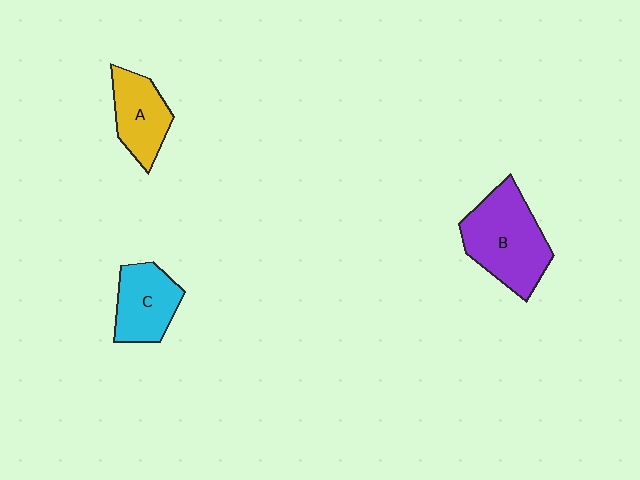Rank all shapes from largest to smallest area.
From largest to smallest: B (purple), C (cyan), A (yellow).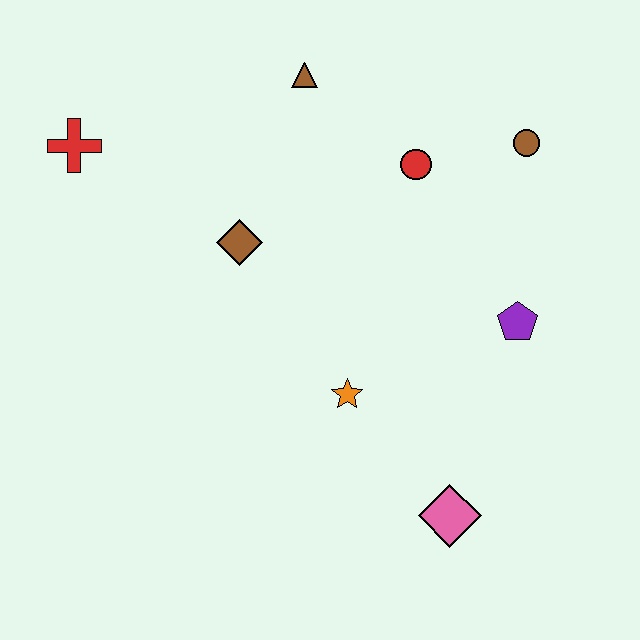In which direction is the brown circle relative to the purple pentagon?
The brown circle is above the purple pentagon.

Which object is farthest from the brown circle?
The red cross is farthest from the brown circle.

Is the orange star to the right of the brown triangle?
Yes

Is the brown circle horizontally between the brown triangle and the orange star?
No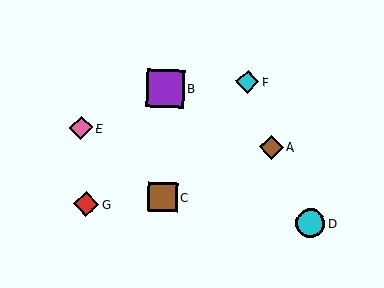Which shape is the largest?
The purple square (labeled B) is the largest.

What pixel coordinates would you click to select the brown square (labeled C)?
Click at (163, 197) to select the brown square C.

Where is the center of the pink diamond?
The center of the pink diamond is at (81, 128).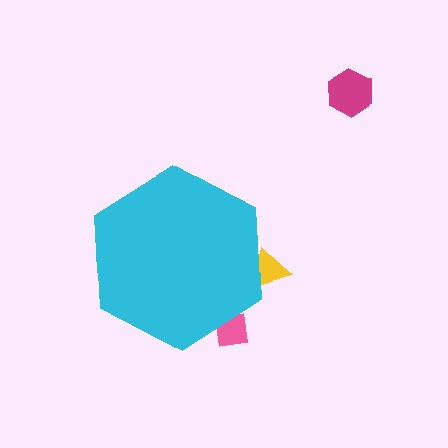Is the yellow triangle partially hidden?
Yes, the yellow triangle is partially hidden behind the cyan hexagon.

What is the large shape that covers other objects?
A cyan hexagon.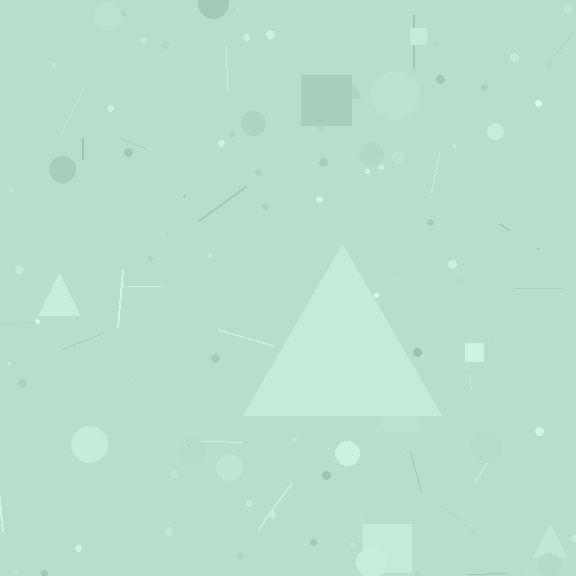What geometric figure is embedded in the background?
A triangle is embedded in the background.